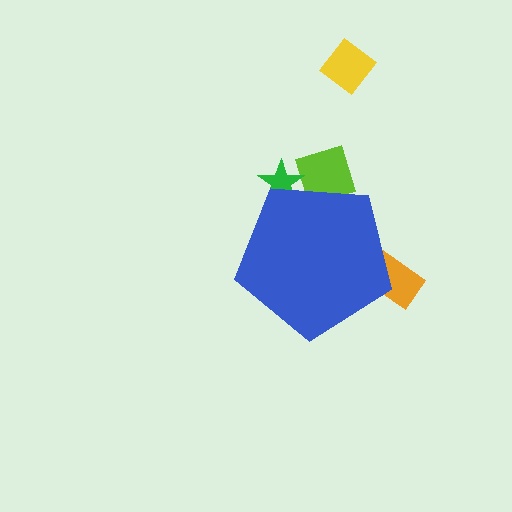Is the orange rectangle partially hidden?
Yes, the orange rectangle is partially hidden behind the blue pentagon.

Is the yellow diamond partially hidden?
No, the yellow diamond is fully visible.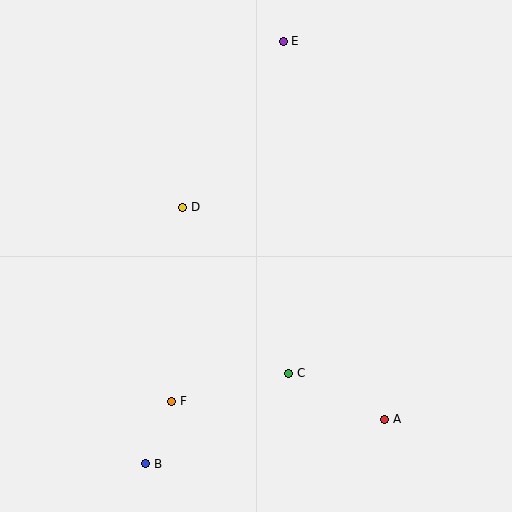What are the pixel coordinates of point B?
Point B is at (146, 464).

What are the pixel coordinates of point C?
Point C is at (289, 373).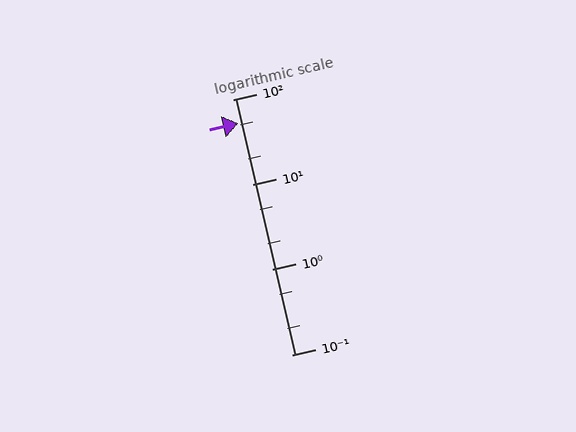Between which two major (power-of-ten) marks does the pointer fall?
The pointer is between 10 and 100.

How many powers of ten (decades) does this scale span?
The scale spans 3 decades, from 0.1 to 100.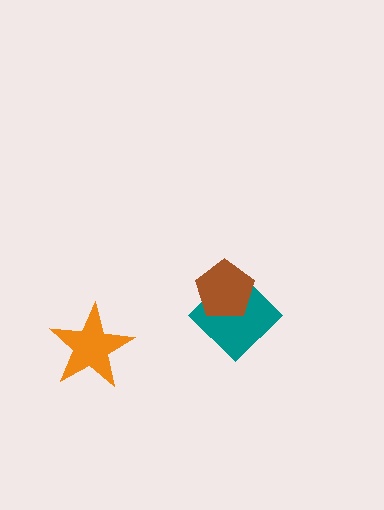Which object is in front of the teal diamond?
The brown pentagon is in front of the teal diamond.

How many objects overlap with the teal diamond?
1 object overlaps with the teal diamond.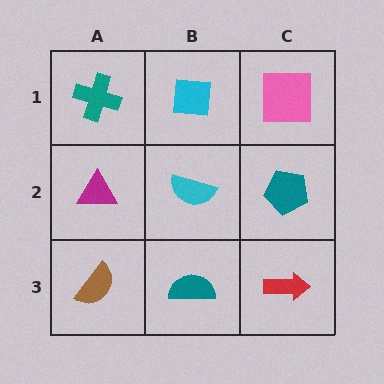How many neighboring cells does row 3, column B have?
3.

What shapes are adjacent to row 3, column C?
A teal pentagon (row 2, column C), a teal semicircle (row 3, column B).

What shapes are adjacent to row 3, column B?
A cyan semicircle (row 2, column B), a brown semicircle (row 3, column A), a red arrow (row 3, column C).